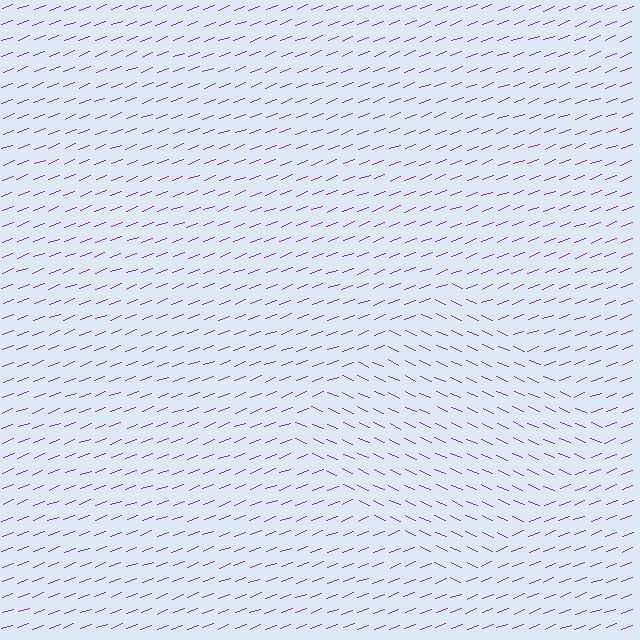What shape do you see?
I see a diamond.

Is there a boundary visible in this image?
Yes, there is a texture boundary formed by a change in line orientation.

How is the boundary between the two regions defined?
The boundary is defined purely by a change in line orientation (approximately 45 degrees difference). All lines are the same color and thickness.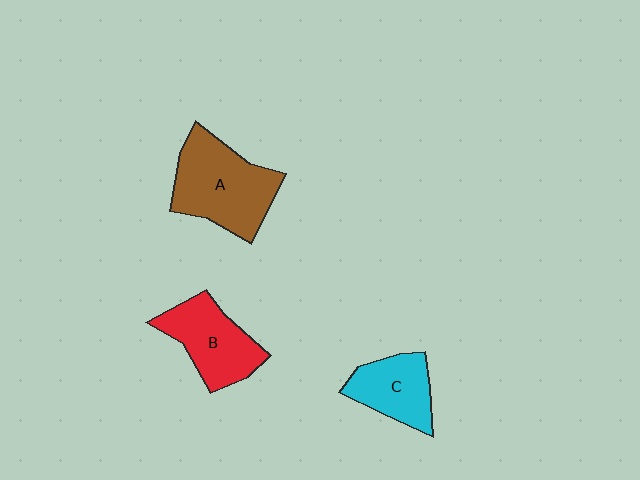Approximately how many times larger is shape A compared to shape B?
Approximately 1.3 times.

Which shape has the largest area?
Shape A (brown).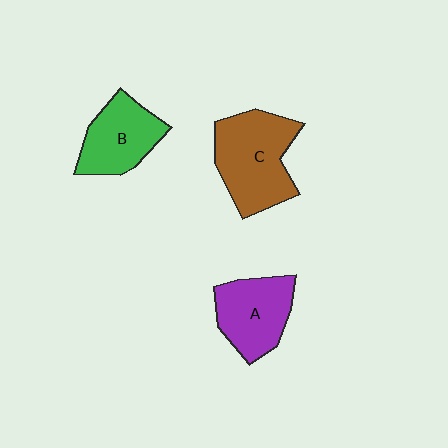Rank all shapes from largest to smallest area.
From largest to smallest: C (brown), A (purple), B (green).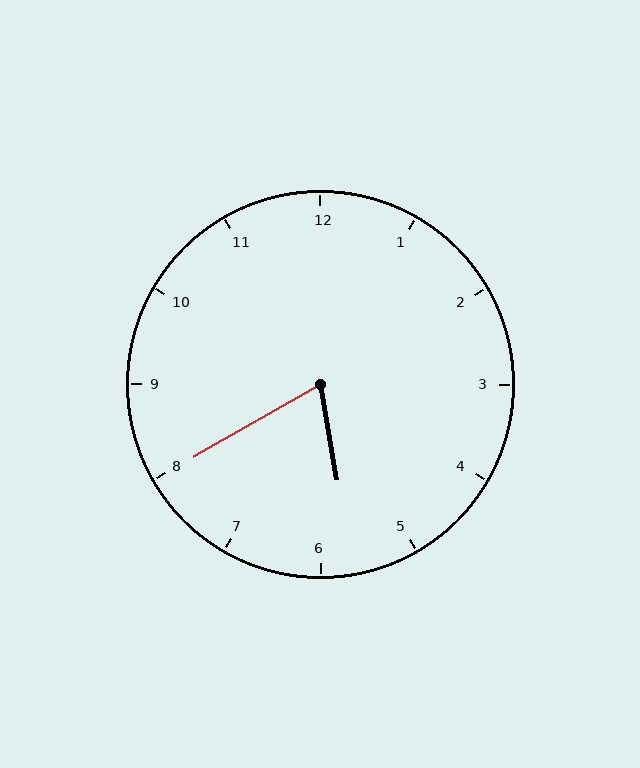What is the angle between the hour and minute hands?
Approximately 70 degrees.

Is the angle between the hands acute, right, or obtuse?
It is acute.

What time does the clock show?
5:40.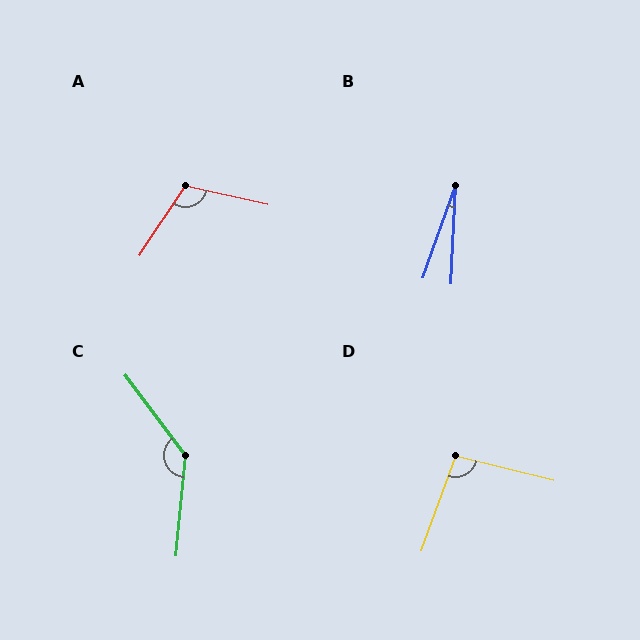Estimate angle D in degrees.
Approximately 96 degrees.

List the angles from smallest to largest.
B (16°), D (96°), A (111°), C (138°).